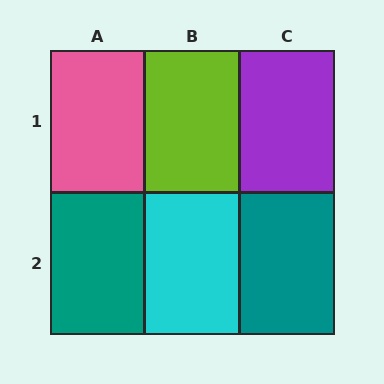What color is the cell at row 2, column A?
Teal.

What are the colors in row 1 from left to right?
Pink, lime, purple.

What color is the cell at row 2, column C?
Teal.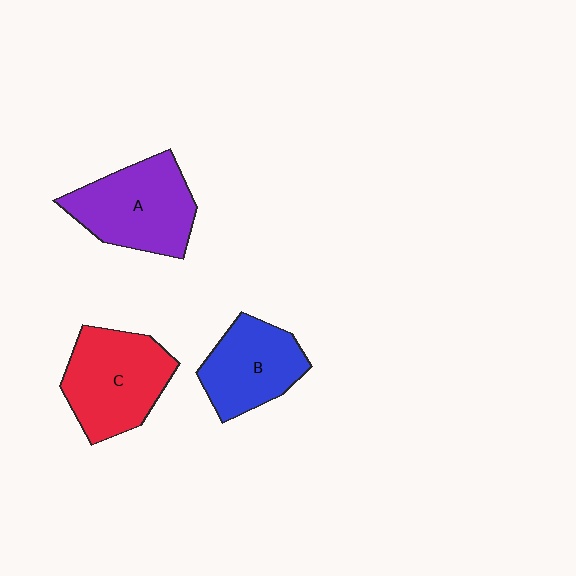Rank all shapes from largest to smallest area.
From largest to smallest: C (red), A (purple), B (blue).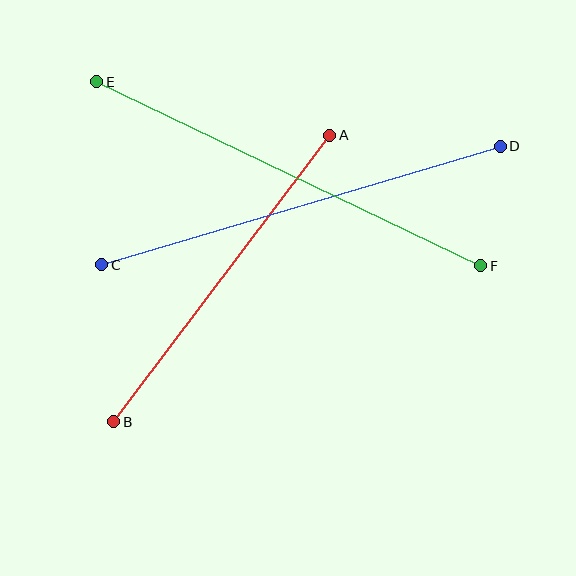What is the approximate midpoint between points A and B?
The midpoint is at approximately (222, 278) pixels.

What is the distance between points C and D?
The distance is approximately 416 pixels.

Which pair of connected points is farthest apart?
Points E and F are farthest apart.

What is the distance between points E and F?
The distance is approximately 426 pixels.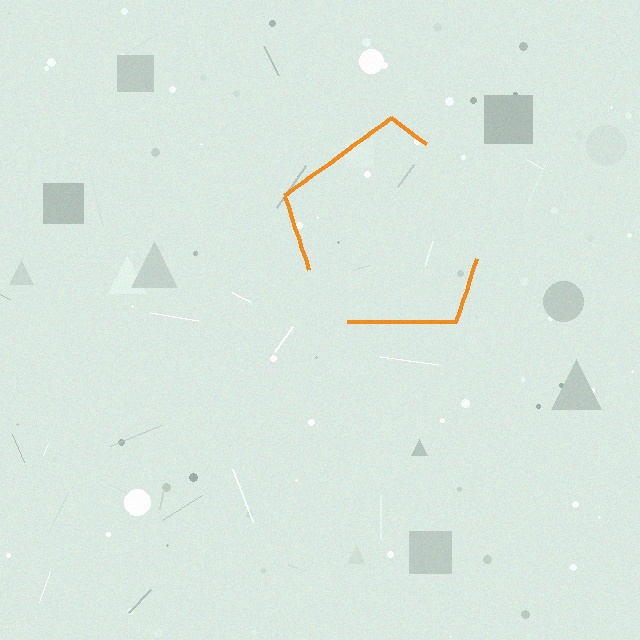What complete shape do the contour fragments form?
The contour fragments form a pentagon.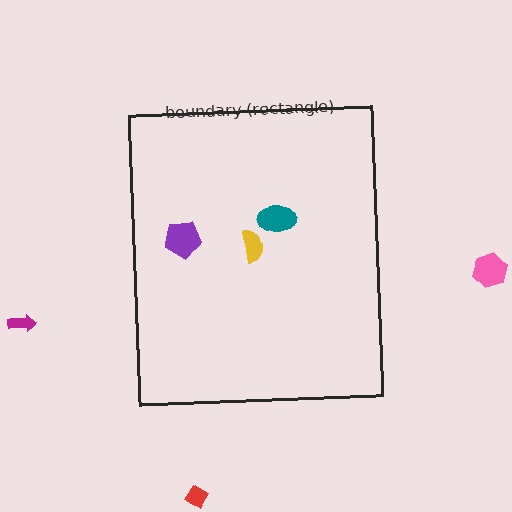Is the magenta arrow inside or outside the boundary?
Outside.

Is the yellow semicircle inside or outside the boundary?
Inside.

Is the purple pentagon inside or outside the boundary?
Inside.